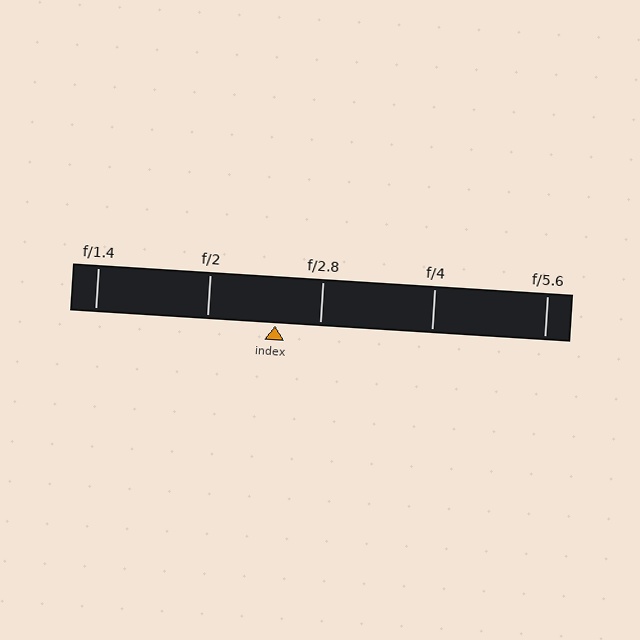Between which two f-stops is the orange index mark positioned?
The index mark is between f/2 and f/2.8.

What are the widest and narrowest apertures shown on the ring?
The widest aperture shown is f/1.4 and the narrowest is f/5.6.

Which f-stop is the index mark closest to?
The index mark is closest to f/2.8.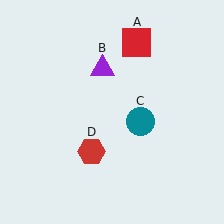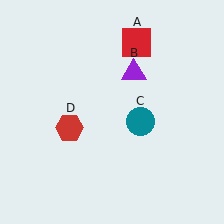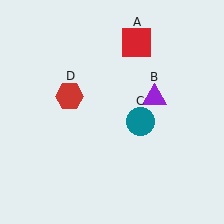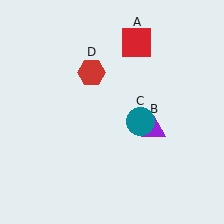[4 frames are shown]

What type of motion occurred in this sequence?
The purple triangle (object B), red hexagon (object D) rotated clockwise around the center of the scene.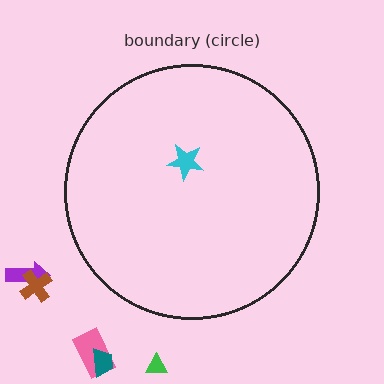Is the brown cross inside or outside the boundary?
Outside.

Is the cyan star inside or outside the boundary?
Inside.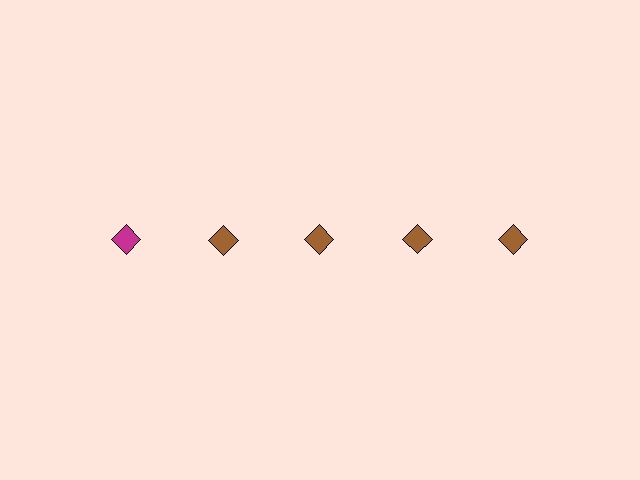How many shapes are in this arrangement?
There are 5 shapes arranged in a grid pattern.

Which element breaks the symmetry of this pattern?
The magenta diamond in the top row, leftmost column breaks the symmetry. All other shapes are brown diamonds.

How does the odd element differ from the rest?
It has a different color: magenta instead of brown.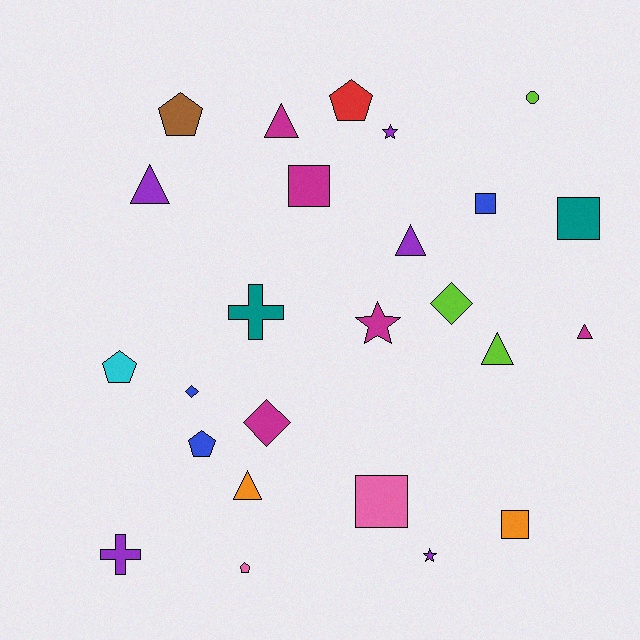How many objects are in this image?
There are 25 objects.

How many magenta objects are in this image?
There are 5 magenta objects.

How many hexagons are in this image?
There are no hexagons.